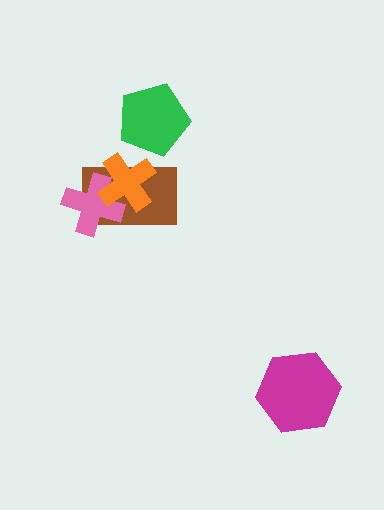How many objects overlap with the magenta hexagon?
0 objects overlap with the magenta hexagon.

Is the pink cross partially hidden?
Yes, it is partially covered by another shape.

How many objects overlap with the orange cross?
2 objects overlap with the orange cross.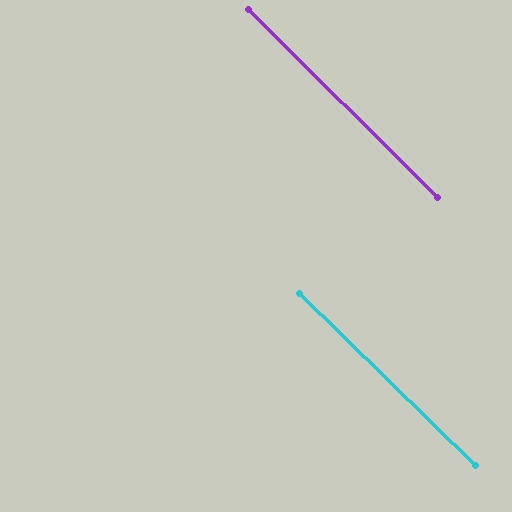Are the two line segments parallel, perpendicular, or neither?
Parallel — their directions differ by only 0.6°.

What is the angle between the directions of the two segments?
Approximately 1 degree.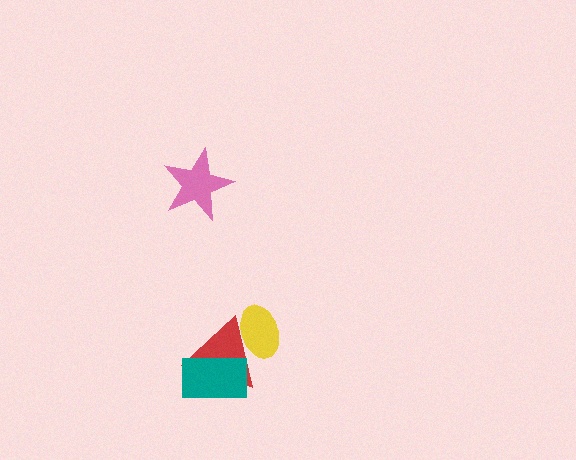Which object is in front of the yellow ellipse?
The red triangle is in front of the yellow ellipse.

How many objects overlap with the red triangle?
2 objects overlap with the red triangle.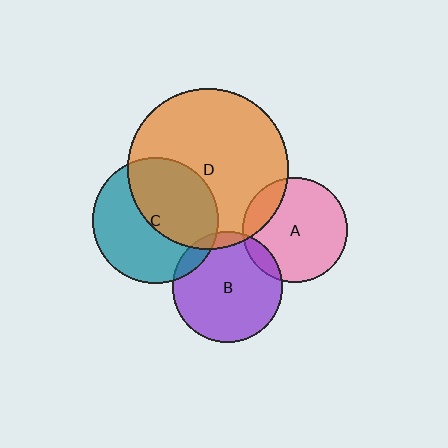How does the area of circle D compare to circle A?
Approximately 2.4 times.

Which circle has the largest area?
Circle D (orange).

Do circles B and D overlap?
Yes.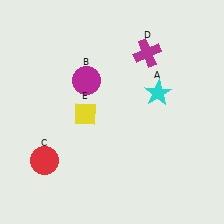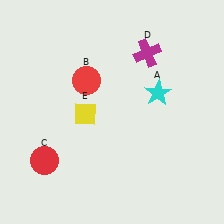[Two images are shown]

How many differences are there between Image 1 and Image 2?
There is 1 difference between the two images.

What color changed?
The circle (B) changed from magenta in Image 1 to red in Image 2.